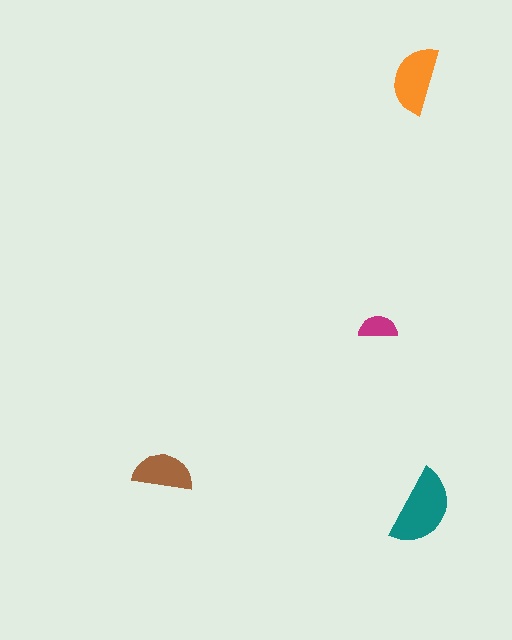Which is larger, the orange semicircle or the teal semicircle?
The teal one.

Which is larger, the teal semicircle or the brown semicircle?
The teal one.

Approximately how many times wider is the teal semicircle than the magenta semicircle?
About 2 times wider.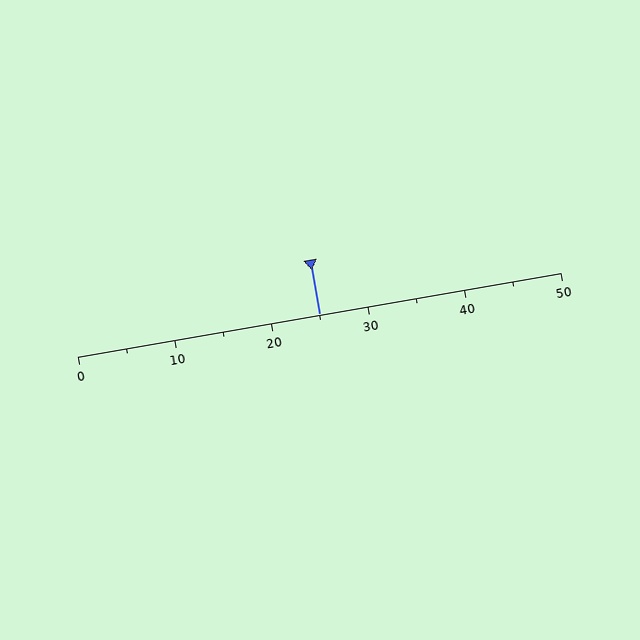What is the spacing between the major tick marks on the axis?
The major ticks are spaced 10 apart.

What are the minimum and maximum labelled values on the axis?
The axis runs from 0 to 50.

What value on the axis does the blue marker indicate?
The marker indicates approximately 25.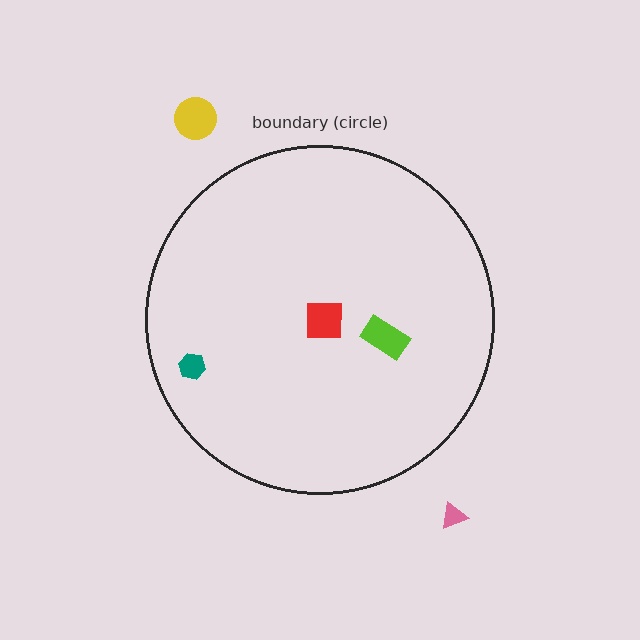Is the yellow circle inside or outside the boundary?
Outside.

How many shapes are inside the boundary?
3 inside, 2 outside.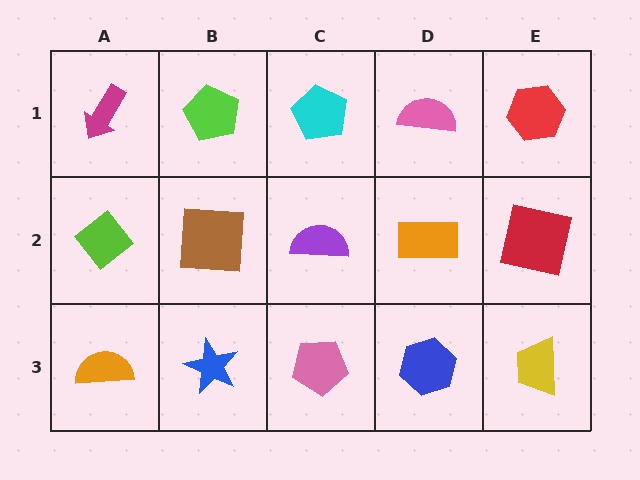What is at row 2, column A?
A lime diamond.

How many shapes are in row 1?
5 shapes.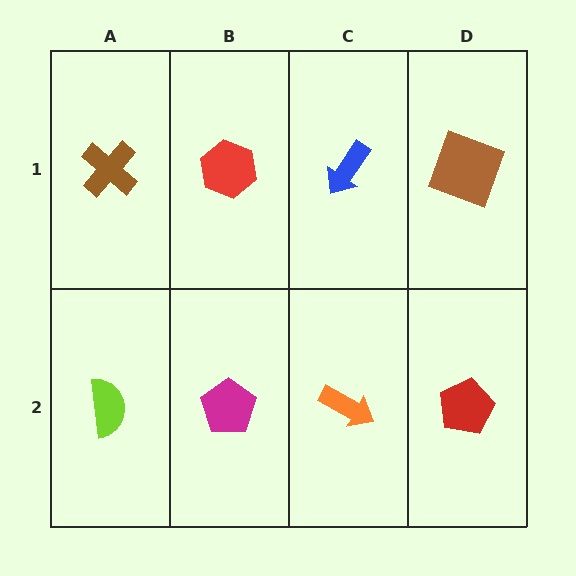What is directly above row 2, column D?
A brown square.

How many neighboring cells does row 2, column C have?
3.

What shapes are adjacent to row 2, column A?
A brown cross (row 1, column A), a magenta pentagon (row 2, column B).